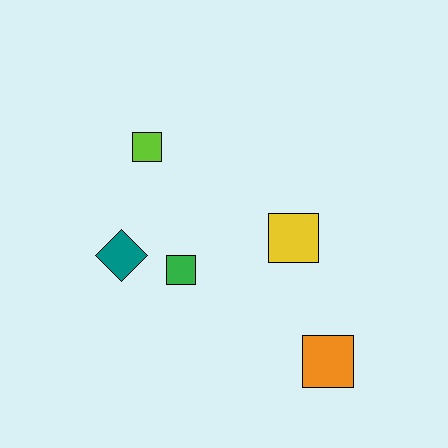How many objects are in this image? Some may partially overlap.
There are 5 objects.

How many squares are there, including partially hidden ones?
There are 4 squares.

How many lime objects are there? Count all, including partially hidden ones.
There is 1 lime object.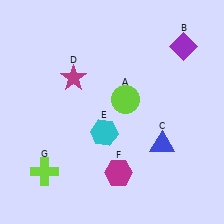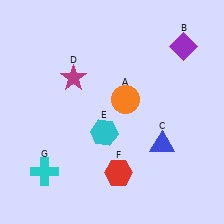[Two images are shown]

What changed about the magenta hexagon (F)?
In Image 1, F is magenta. In Image 2, it changed to red.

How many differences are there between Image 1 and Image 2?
There are 3 differences between the two images.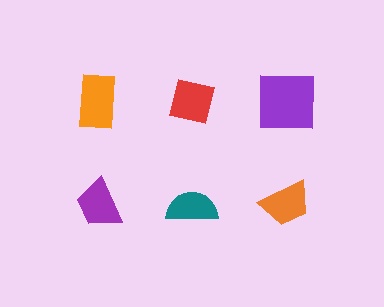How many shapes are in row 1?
3 shapes.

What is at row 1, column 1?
An orange rectangle.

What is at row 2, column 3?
An orange trapezoid.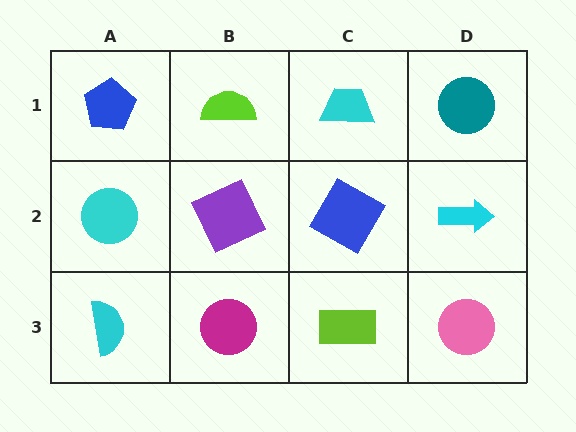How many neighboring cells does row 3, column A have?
2.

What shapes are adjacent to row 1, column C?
A blue diamond (row 2, column C), a lime semicircle (row 1, column B), a teal circle (row 1, column D).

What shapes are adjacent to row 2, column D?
A teal circle (row 1, column D), a pink circle (row 3, column D), a blue diamond (row 2, column C).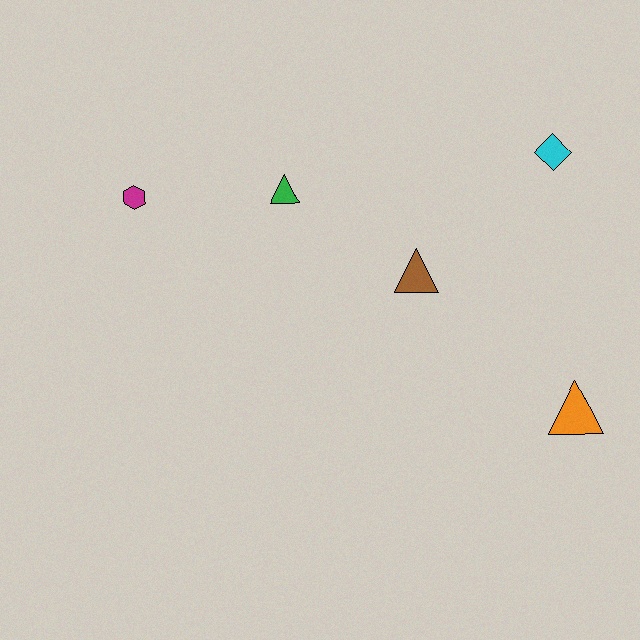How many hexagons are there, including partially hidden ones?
There is 1 hexagon.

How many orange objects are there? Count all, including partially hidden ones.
There is 1 orange object.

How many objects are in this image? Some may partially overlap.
There are 5 objects.